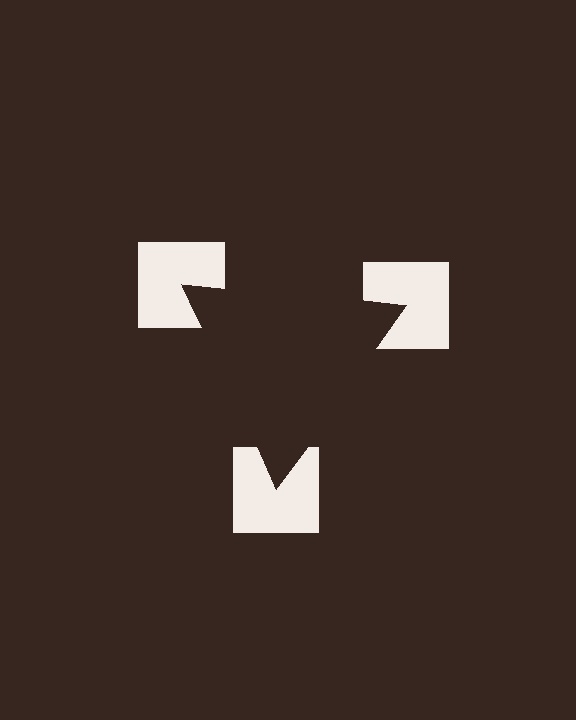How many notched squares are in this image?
There are 3 — one at each vertex of the illusory triangle.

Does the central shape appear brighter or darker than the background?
It typically appears slightly darker than the background, even though no actual brightness change is drawn.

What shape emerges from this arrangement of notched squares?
An illusory triangle — its edges are inferred from the aligned wedge cuts in the notched squares, not physically drawn.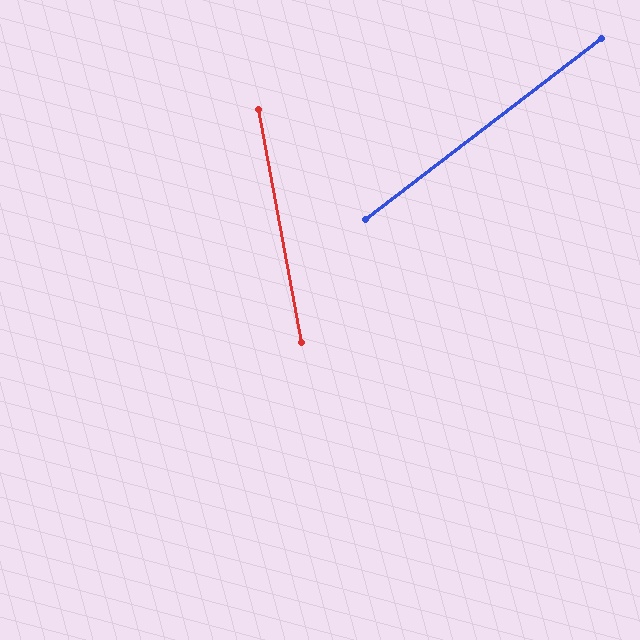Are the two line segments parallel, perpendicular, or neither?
Neither parallel nor perpendicular — they differ by about 63°.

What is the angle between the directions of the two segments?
Approximately 63 degrees.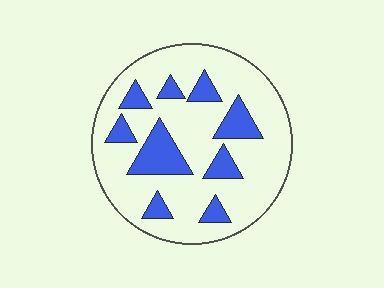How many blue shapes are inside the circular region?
9.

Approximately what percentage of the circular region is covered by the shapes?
Approximately 20%.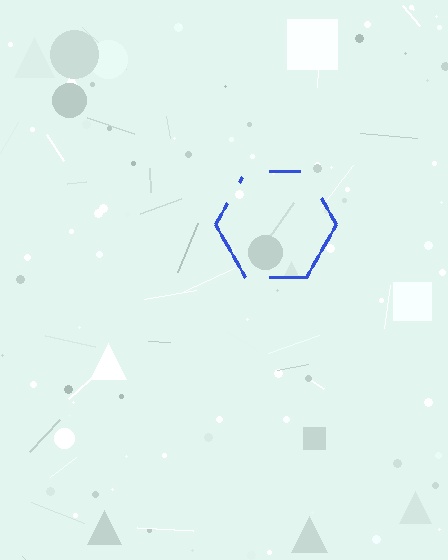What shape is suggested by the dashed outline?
The dashed outline suggests a hexagon.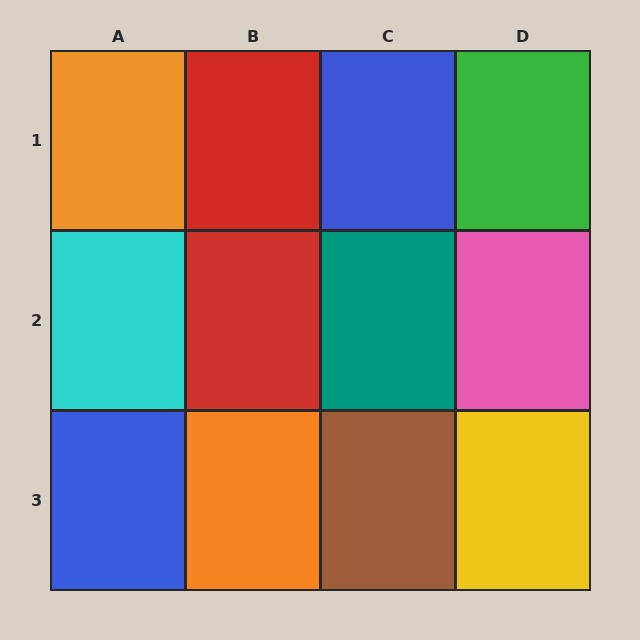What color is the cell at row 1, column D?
Green.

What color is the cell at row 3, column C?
Brown.